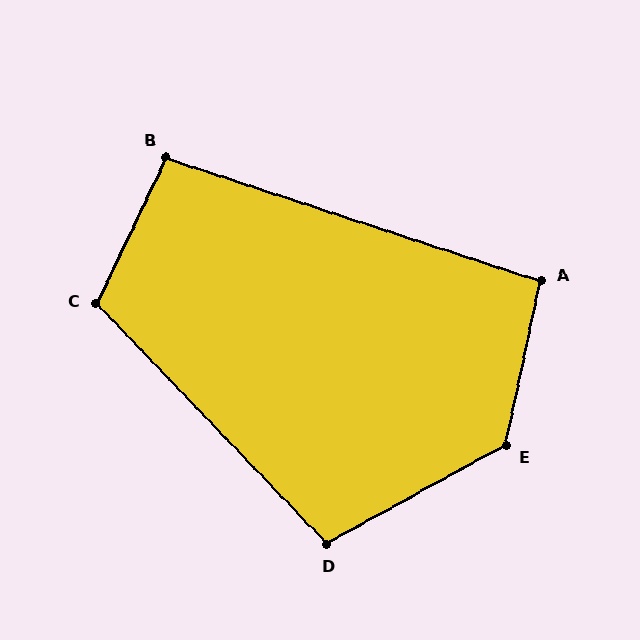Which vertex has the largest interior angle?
E, at approximately 131 degrees.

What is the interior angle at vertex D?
Approximately 105 degrees (obtuse).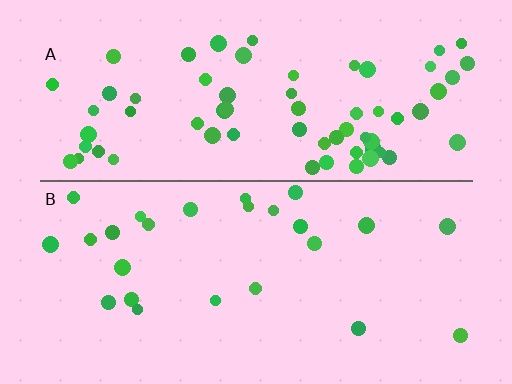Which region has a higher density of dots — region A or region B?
A (the top).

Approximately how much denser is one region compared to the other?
Approximately 2.8× — region A over region B.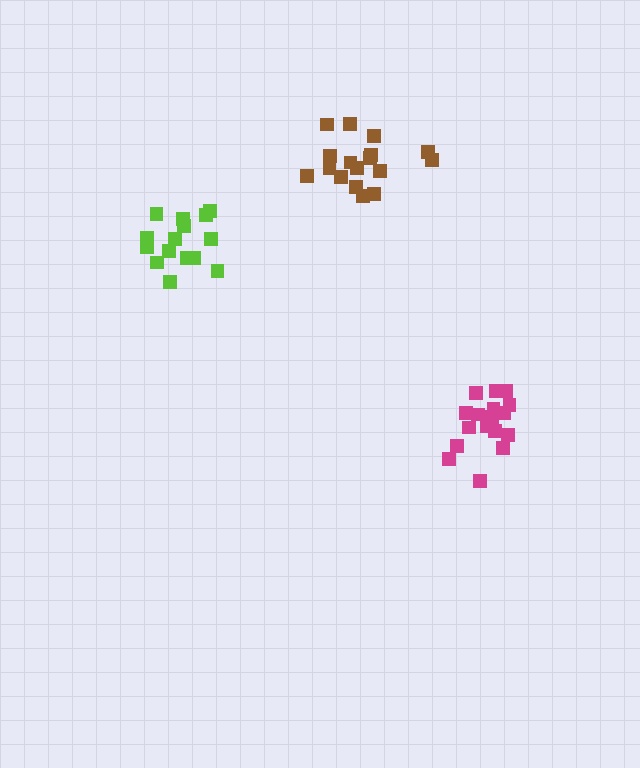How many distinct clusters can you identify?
There are 3 distinct clusters.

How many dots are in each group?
Group 1: 19 dots, Group 2: 15 dots, Group 3: 17 dots (51 total).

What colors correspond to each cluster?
The clusters are colored: magenta, lime, brown.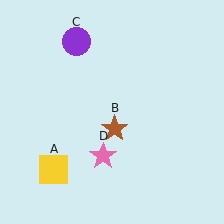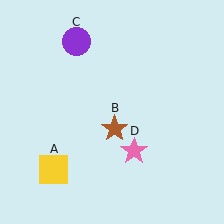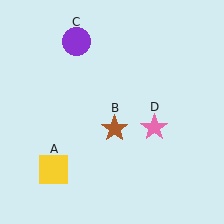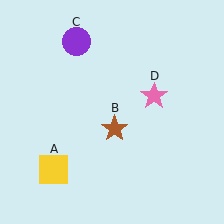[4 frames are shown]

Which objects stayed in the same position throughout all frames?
Yellow square (object A) and brown star (object B) and purple circle (object C) remained stationary.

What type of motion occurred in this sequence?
The pink star (object D) rotated counterclockwise around the center of the scene.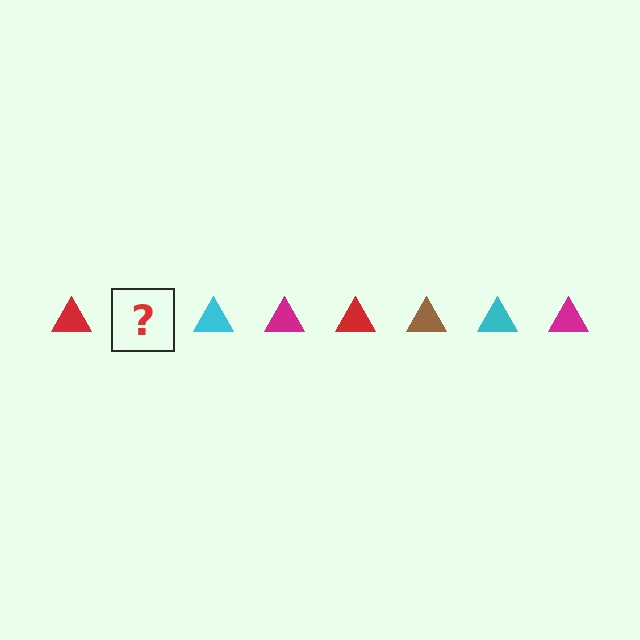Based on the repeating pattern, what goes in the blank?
The blank should be a brown triangle.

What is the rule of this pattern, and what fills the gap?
The rule is that the pattern cycles through red, brown, cyan, magenta triangles. The gap should be filled with a brown triangle.